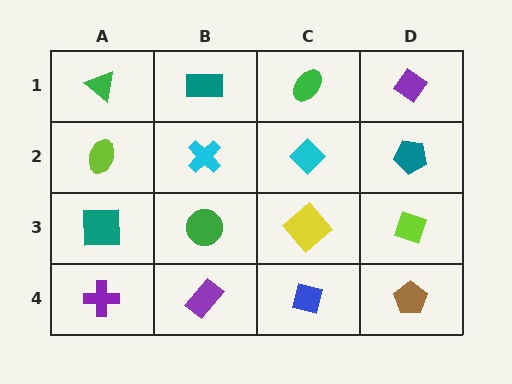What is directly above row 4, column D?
A lime diamond.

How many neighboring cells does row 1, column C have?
3.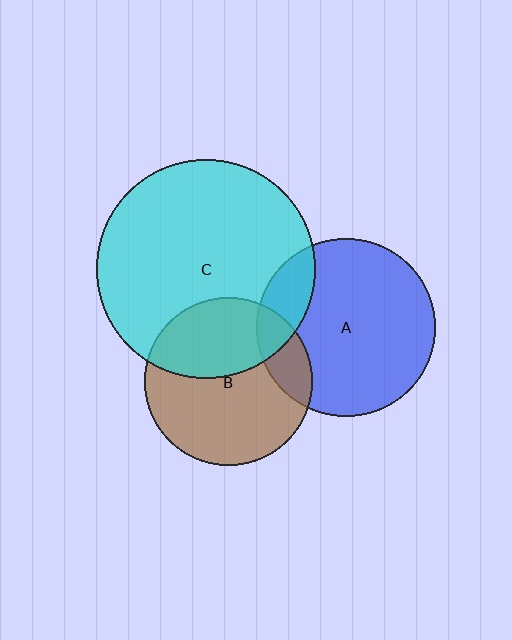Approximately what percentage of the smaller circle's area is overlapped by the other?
Approximately 40%.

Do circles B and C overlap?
Yes.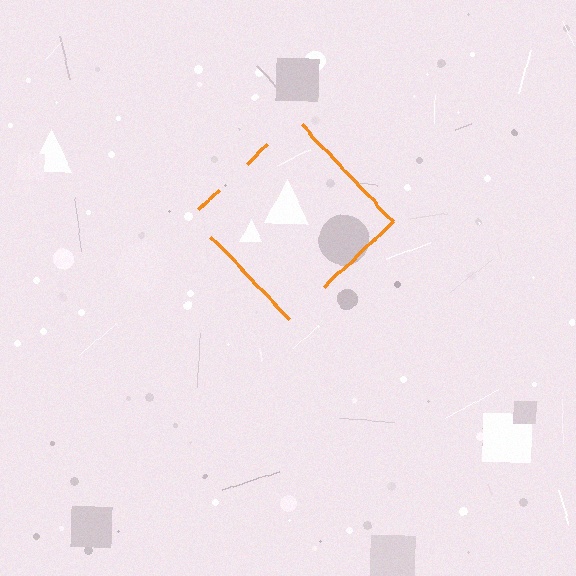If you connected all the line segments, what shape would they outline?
They would outline a diamond.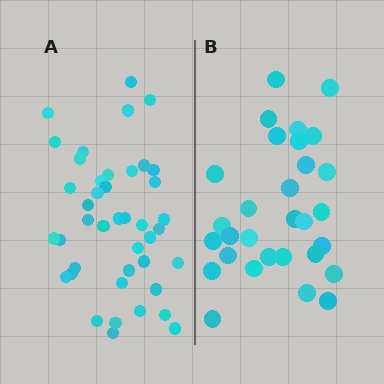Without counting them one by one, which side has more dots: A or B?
Region A (the left region) has more dots.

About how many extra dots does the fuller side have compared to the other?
Region A has roughly 12 or so more dots than region B.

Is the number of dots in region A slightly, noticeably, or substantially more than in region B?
Region A has noticeably more, but not dramatically so. The ratio is roughly 1.4 to 1.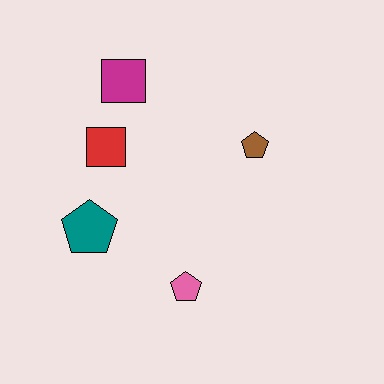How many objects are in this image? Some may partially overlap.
There are 5 objects.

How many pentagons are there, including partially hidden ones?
There are 3 pentagons.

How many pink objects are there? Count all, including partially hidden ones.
There is 1 pink object.